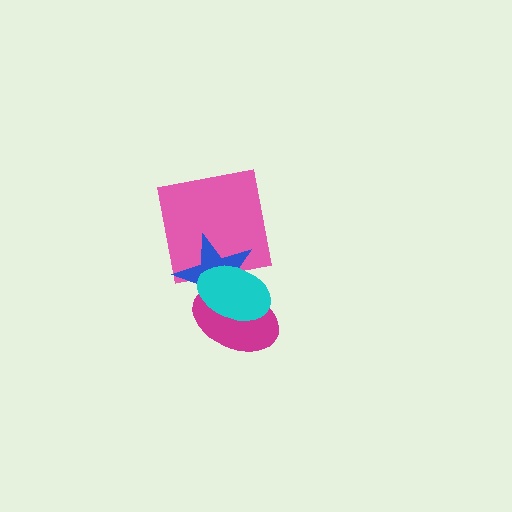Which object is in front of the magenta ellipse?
The cyan ellipse is in front of the magenta ellipse.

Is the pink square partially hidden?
Yes, it is partially covered by another shape.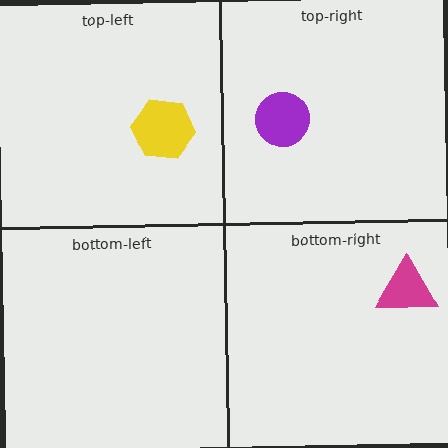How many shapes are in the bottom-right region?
1.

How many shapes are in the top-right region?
1.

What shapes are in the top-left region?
The yellow hexagon.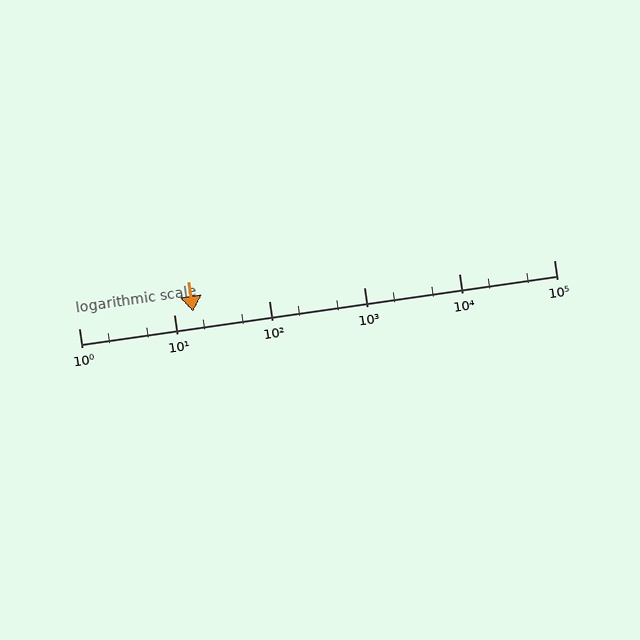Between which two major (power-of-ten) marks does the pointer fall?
The pointer is between 10 and 100.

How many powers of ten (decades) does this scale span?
The scale spans 5 decades, from 1 to 100000.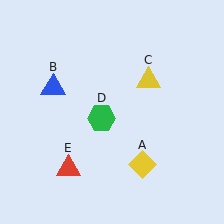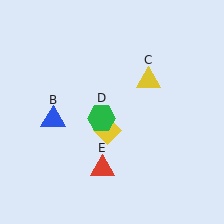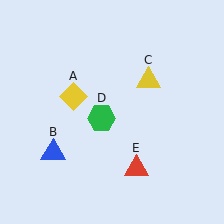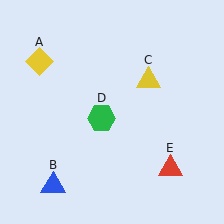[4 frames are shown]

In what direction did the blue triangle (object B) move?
The blue triangle (object B) moved down.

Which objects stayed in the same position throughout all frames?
Yellow triangle (object C) and green hexagon (object D) remained stationary.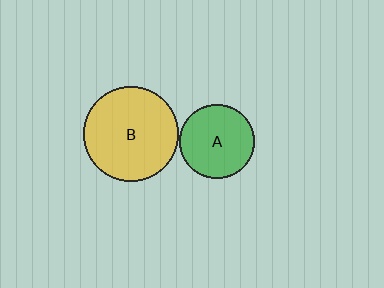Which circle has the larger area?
Circle B (yellow).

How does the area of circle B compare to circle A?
Approximately 1.6 times.